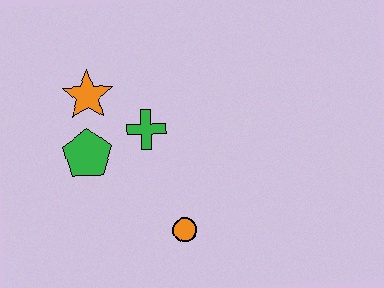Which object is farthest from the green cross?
The orange circle is farthest from the green cross.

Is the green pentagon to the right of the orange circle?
No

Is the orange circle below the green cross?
Yes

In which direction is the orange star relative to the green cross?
The orange star is to the left of the green cross.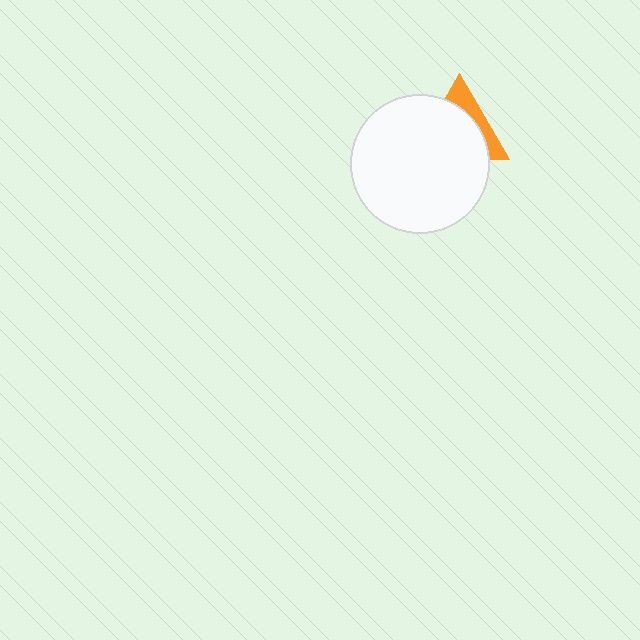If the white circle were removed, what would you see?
You would see the complete orange triangle.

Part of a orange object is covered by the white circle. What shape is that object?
It is a triangle.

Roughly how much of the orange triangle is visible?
A small part of it is visible (roughly 31%).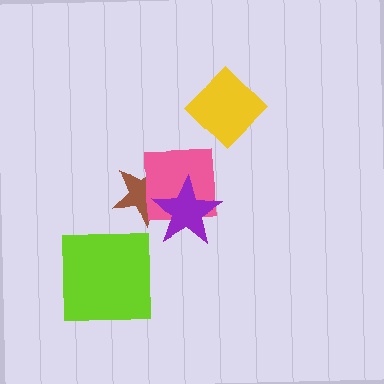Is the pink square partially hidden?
Yes, it is partially covered by another shape.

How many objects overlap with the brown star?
2 objects overlap with the brown star.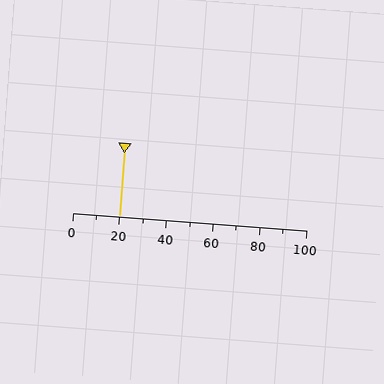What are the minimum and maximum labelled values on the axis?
The axis runs from 0 to 100.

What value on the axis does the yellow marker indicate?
The marker indicates approximately 20.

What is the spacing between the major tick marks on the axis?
The major ticks are spaced 20 apart.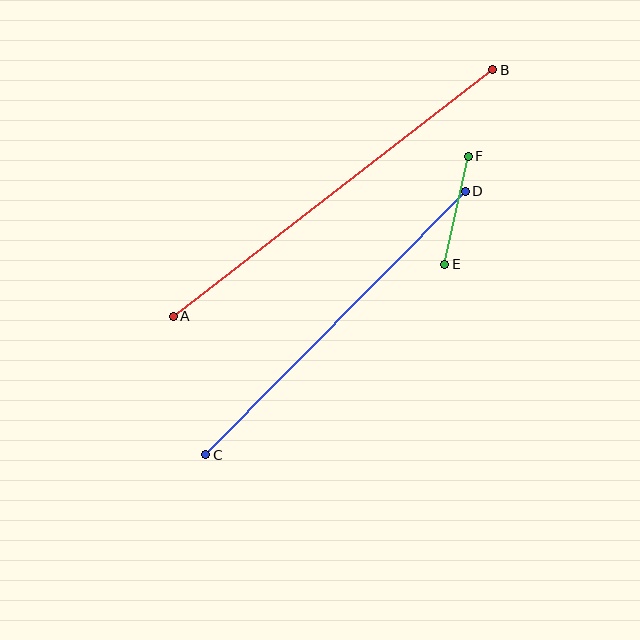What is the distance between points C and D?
The distance is approximately 370 pixels.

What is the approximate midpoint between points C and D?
The midpoint is at approximately (335, 323) pixels.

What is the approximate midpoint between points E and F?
The midpoint is at approximately (456, 210) pixels.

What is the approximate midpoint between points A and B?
The midpoint is at approximately (333, 193) pixels.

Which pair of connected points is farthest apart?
Points A and B are farthest apart.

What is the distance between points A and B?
The distance is approximately 404 pixels.